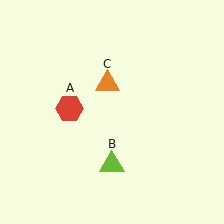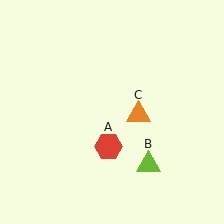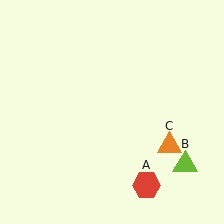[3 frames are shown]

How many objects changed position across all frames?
3 objects changed position: red hexagon (object A), lime triangle (object B), orange triangle (object C).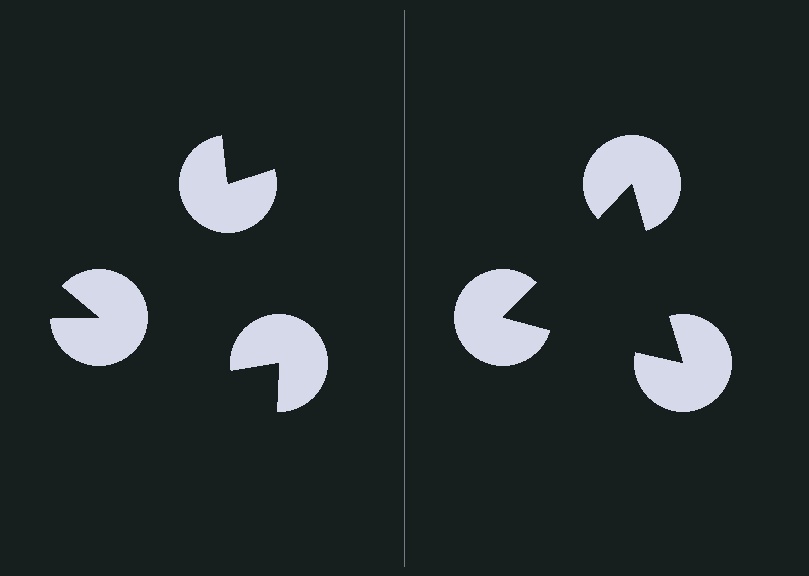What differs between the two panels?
The pac-man discs are positioned identically on both sides; only the wedge orientations differ. On the right they align to a triangle; on the left they are misaligned.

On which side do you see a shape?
An illusory triangle appears on the right side. On the left side the wedge cuts are rotated, so no coherent shape forms.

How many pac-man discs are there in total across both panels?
6 — 3 on each side.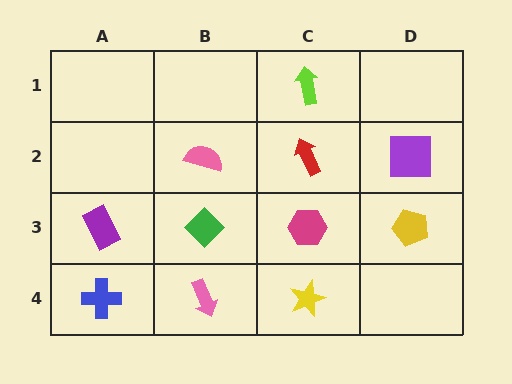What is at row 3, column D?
A yellow pentagon.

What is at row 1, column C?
A lime arrow.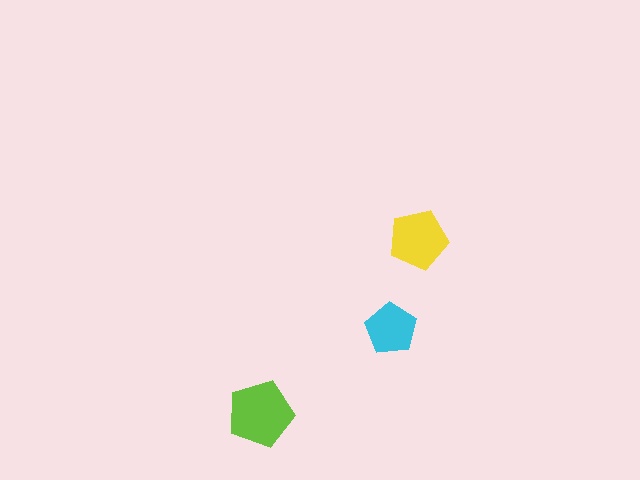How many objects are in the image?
There are 3 objects in the image.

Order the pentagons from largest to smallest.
the lime one, the yellow one, the cyan one.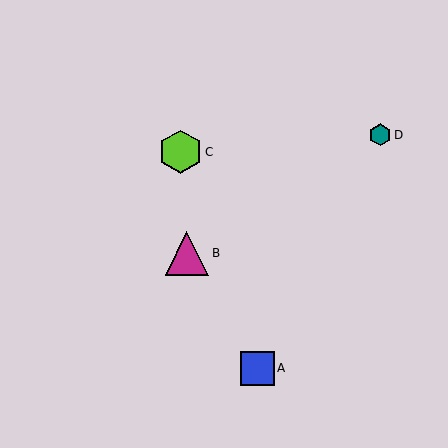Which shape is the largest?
The magenta triangle (labeled B) is the largest.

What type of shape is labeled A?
Shape A is a blue square.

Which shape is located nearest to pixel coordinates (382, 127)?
The teal hexagon (labeled D) at (380, 135) is nearest to that location.